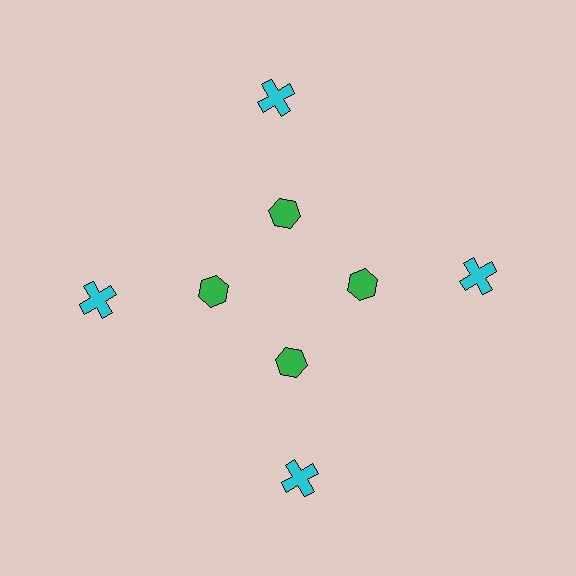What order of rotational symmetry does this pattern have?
This pattern has 4-fold rotational symmetry.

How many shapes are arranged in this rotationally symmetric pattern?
There are 8 shapes, arranged in 4 groups of 2.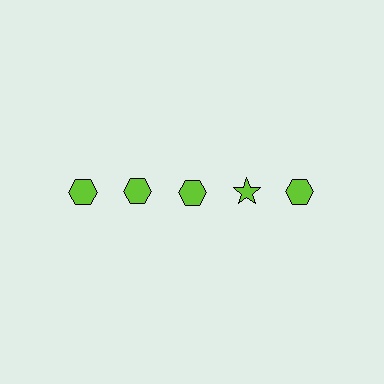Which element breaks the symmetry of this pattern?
The lime star in the top row, second from right column breaks the symmetry. All other shapes are lime hexagons.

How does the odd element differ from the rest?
It has a different shape: star instead of hexagon.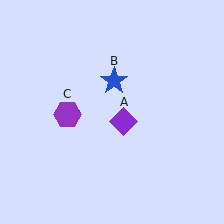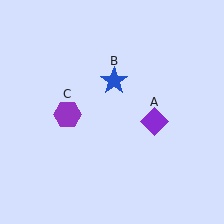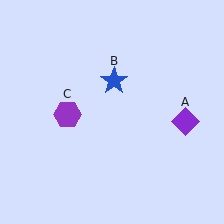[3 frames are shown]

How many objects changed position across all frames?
1 object changed position: purple diamond (object A).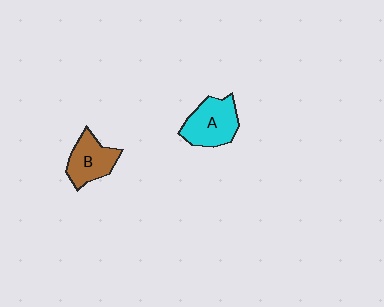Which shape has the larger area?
Shape A (cyan).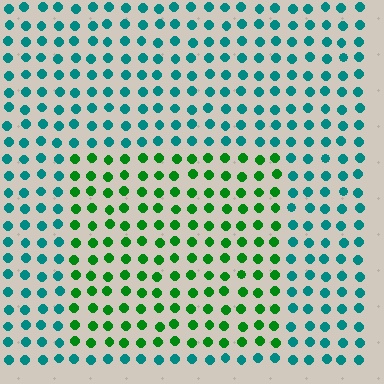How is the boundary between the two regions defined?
The boundary is defined purely by a slight shift in hue (about 51 degrees). Spacing, size, and orientation are identical on both sides.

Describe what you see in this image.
The image is filled with small teal elements in a uniform arrangement. A rectangle-shaped region is visible where the elements are tinted to a slightly different hue, forming a subtle color boundary.